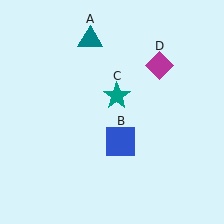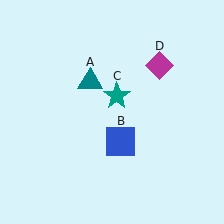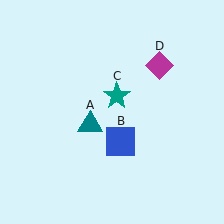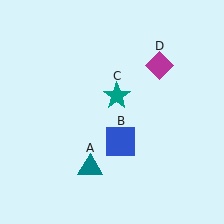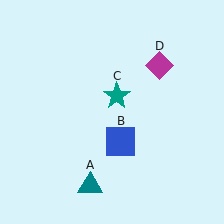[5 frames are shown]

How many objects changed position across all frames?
1 object changed position: teal triangle (object A).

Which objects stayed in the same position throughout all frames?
Blue square (object B) and teal star (object C) and magenta diamond (object D) remained stationary.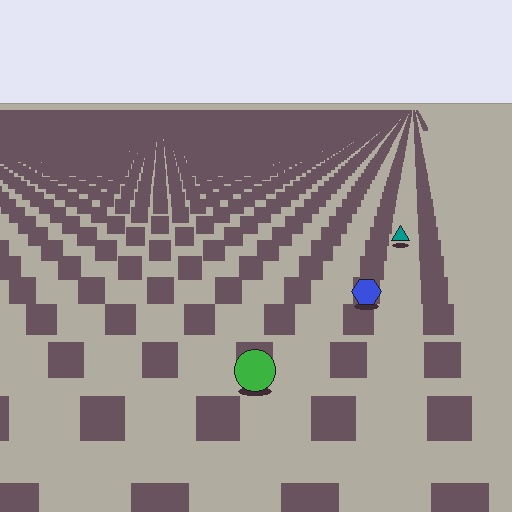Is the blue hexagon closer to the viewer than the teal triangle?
Yes. The blue hexagon is closer — you can tell from the texture gradient: the ground texture is coarser near it.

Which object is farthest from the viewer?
The teal triangle is farthest from the viewer. It appears smaller and the ground texture around it is denser.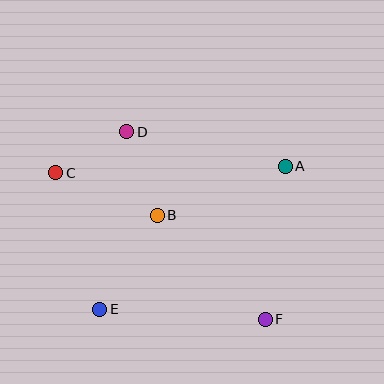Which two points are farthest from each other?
Points C and F are farthest from each other.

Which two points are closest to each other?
Points C and D are closest to each other.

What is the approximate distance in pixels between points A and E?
The distance between A and E is approximately 234 pixels.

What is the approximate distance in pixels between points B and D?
The distance between B and D is approximately 89 pixels.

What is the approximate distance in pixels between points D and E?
The distance between D and E is approximately 179 pixels.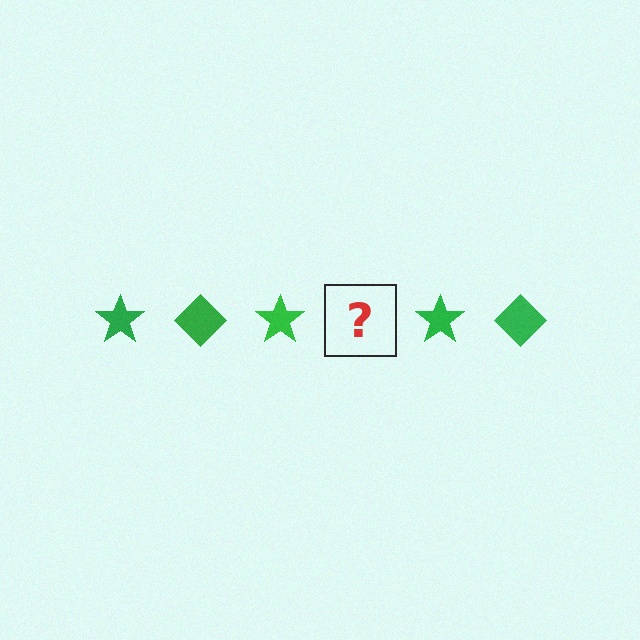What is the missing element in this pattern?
The missing element is a green diamond.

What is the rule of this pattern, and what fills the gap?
The rule is that the pattern cycles through star, diamond shapes in green. The gap should be filled with a green diamond.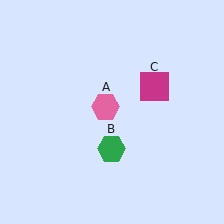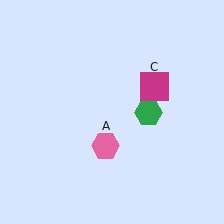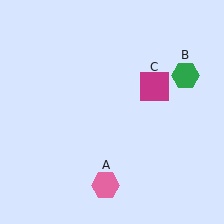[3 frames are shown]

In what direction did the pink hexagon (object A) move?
The pink hexagon (object A) moved down.